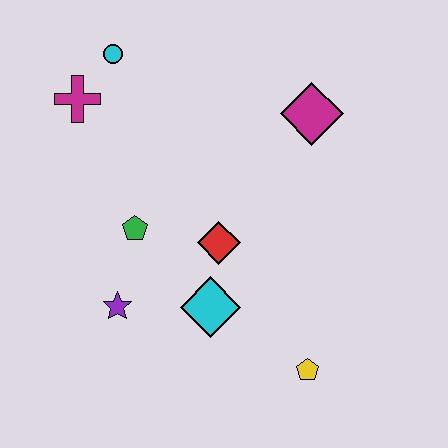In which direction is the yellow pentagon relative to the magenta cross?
The yellow pentagon is below the magenta cross.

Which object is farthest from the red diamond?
The cyan circle is farthest from the red diamond.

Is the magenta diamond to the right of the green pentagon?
Yes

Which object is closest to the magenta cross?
The cyan circle is closest to the magenta cross.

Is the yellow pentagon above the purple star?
No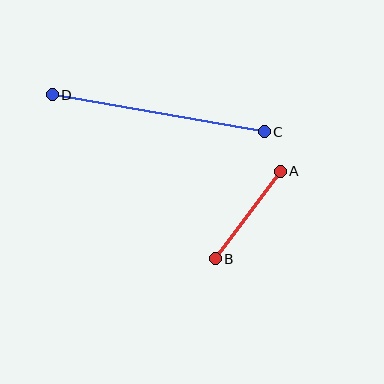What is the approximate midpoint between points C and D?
The midpoint is at approximately (158, 113) pixels.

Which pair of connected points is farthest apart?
Points C and D are farthest apart.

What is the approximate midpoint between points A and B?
The midpoint is at approximately (248, 215) pixels.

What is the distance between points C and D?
The distance is approximately 215 pixels.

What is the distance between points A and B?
The distance is approximately 109 pixels.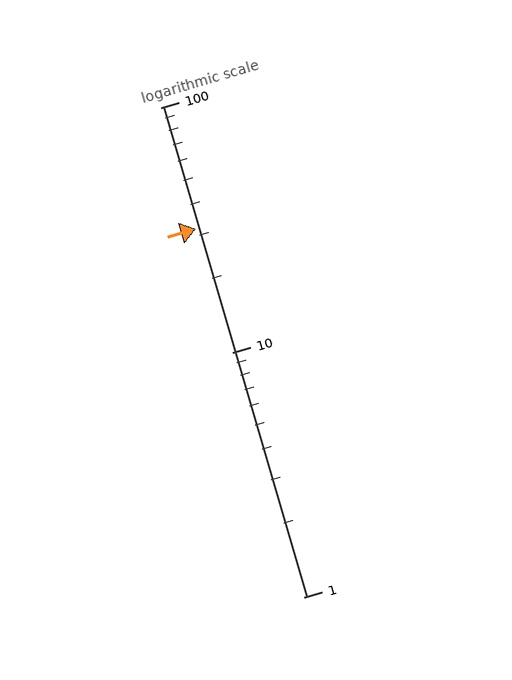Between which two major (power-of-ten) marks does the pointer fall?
The pointer is between 10 and 100.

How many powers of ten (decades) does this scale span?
The scale spans 2 decades, from 1 to 100.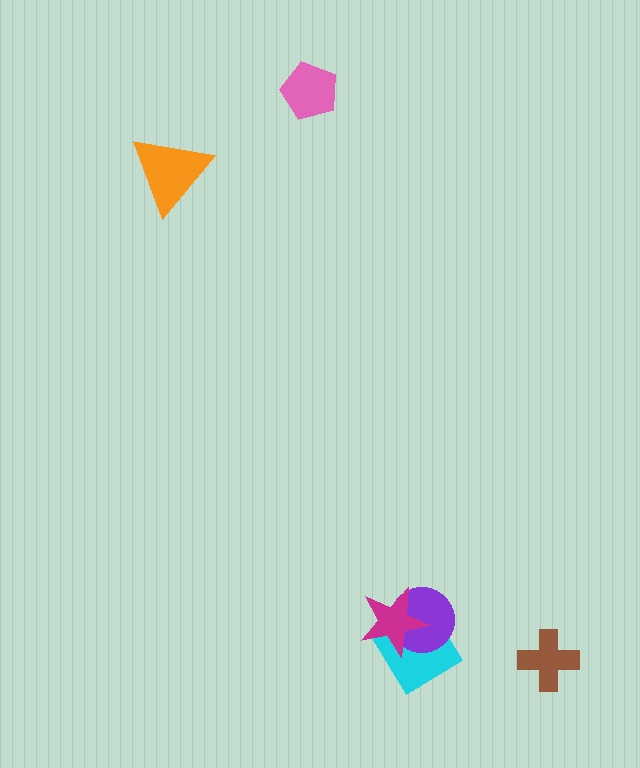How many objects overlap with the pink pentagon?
0 objects overlap with the pink pentagon.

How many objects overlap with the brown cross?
0 objects overlap with the brown cross.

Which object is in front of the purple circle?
The magenta star is in front of the purple circle.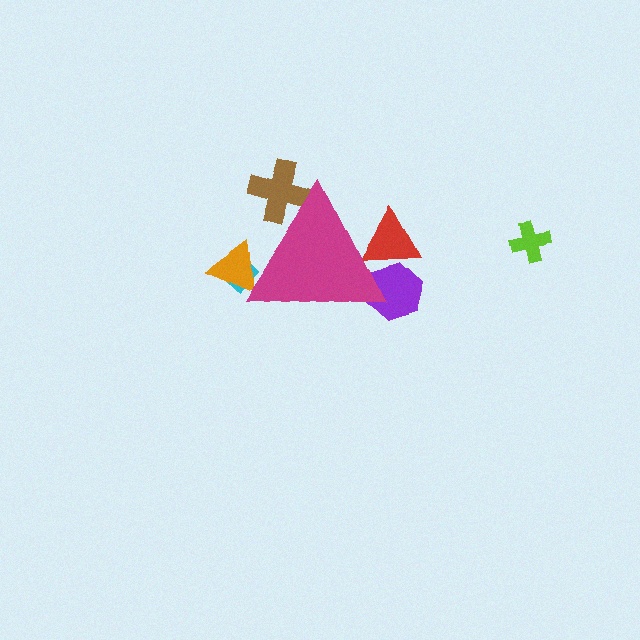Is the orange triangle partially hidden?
Yes, the orange triangle is partially hidden behind the magenta triangle.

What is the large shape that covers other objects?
A magenta triangle.